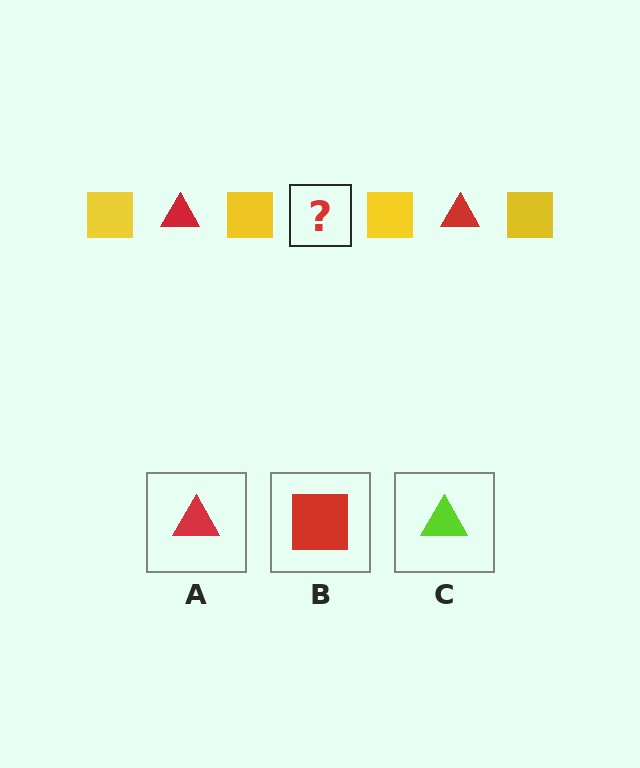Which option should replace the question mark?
Option A.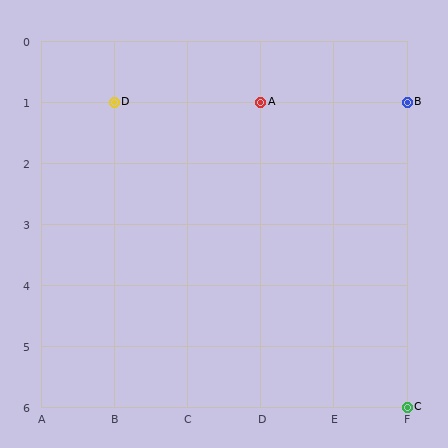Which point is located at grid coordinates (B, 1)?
Point D is at (B, 1).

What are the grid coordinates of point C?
Point C is at grid coordinates (F, 6).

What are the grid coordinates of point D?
Point D is at grid coordinates (B, 1).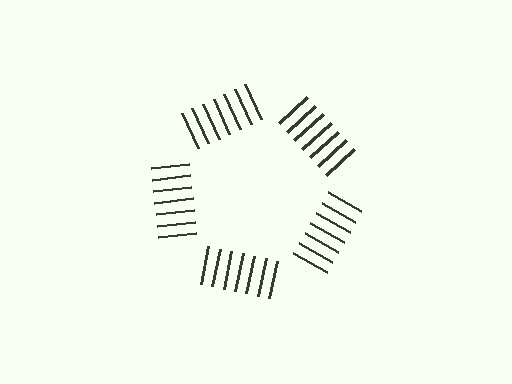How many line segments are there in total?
35 — 7 along each of the 5 edges.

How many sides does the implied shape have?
5 sides — the line-ends trace a pentagon.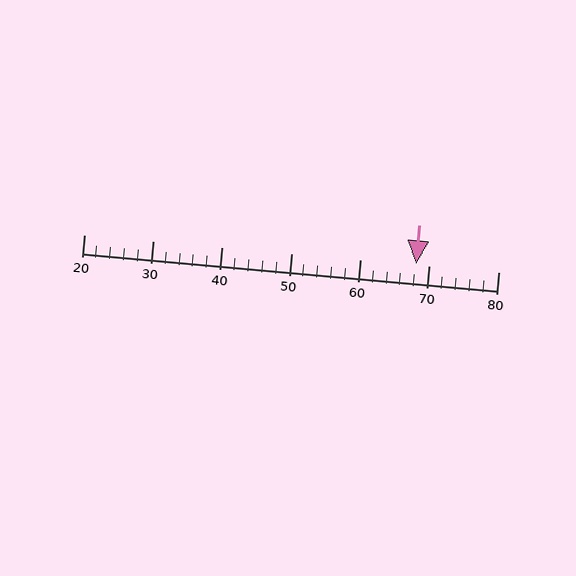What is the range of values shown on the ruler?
The ruler shows values from 20 to 80.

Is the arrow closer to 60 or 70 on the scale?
The arrow is closer to 70.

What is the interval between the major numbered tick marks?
The major tick marks are spaced 10 units apart.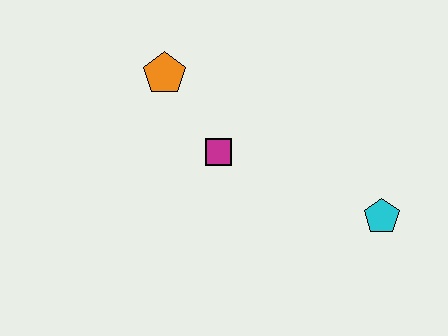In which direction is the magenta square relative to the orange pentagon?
The magenta square is below the orange pentagon.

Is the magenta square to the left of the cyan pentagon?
Yes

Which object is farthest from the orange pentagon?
The cyan pentagon is farthest from the orange pentagon.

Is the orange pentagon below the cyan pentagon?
No